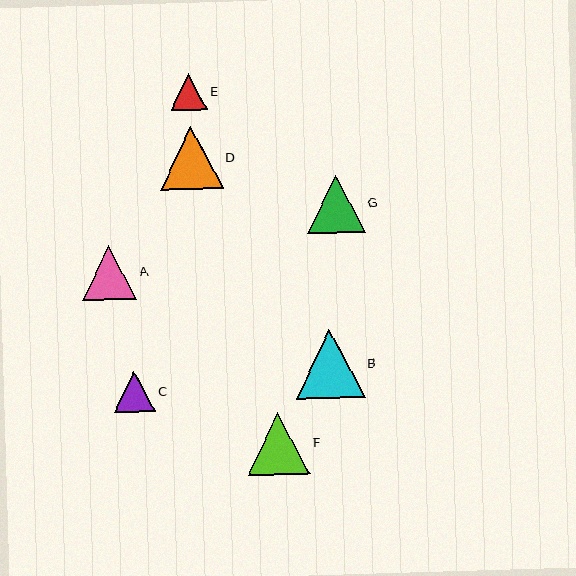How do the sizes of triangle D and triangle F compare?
Triangle D and triangle F are approximately the same size.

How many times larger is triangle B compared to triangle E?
Triangle B is approximately 1.9 times the size of triangle E.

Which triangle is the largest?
Triangle B is the largest with a size of approximately 69 pixels.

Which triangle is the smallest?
Triangle E is the smallest with a size of approximately 37 pixels.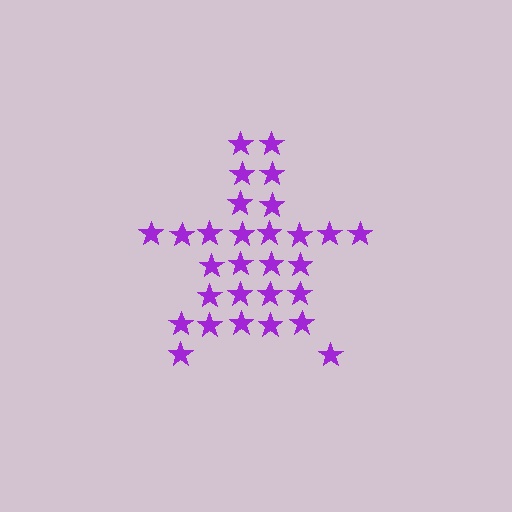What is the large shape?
The large shape is a star.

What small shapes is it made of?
It is made of small stars.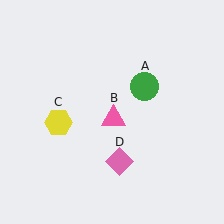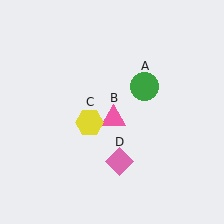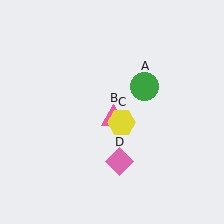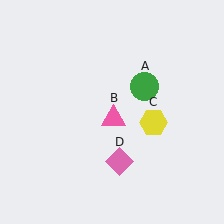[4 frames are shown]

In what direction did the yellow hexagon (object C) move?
The yellow hexagon (object C) moved right.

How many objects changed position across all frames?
1 object changed position: yellow hexagon (object C).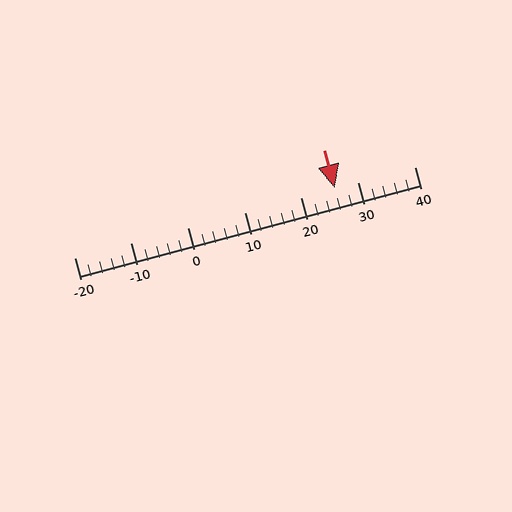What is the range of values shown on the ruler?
The ruler shows values from -20 to 40.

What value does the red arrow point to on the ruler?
The red arrow points to approximately 26.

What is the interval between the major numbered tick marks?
The major tick marks are spaced 10 units apart.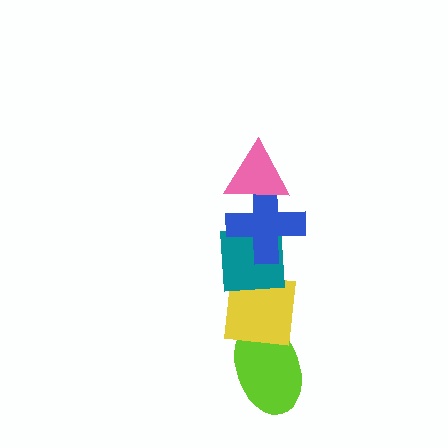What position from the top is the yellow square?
The yellow square is 4th from the top.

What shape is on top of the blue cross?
The pink triangle is on top of the blue cross.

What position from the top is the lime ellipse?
The lime ellipse is 5th from the top.